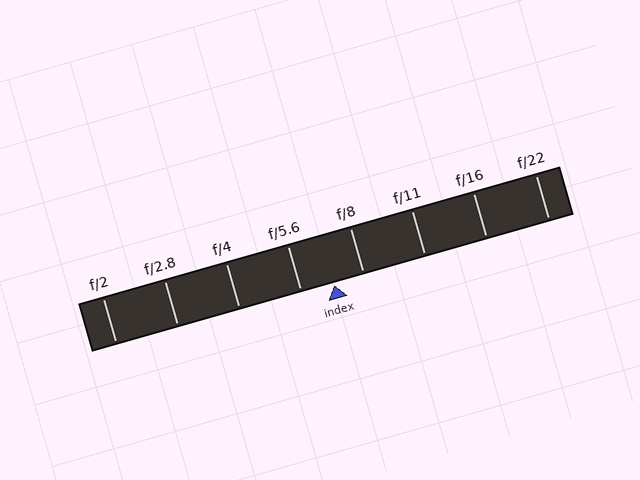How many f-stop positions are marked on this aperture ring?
There are 8 f-stop positions marked.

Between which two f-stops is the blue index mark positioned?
The index mark is between f/5.6 and f/8.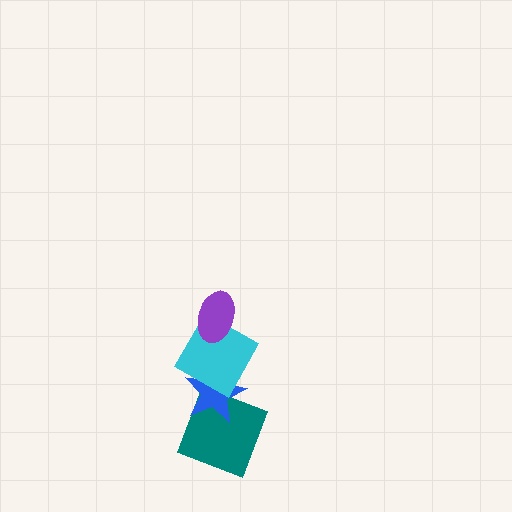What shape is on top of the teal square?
The blue star is on top of the teal square.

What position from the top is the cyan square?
The cyan square is 2nd from the top.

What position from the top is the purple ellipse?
The purple ellipse is 1st from the top.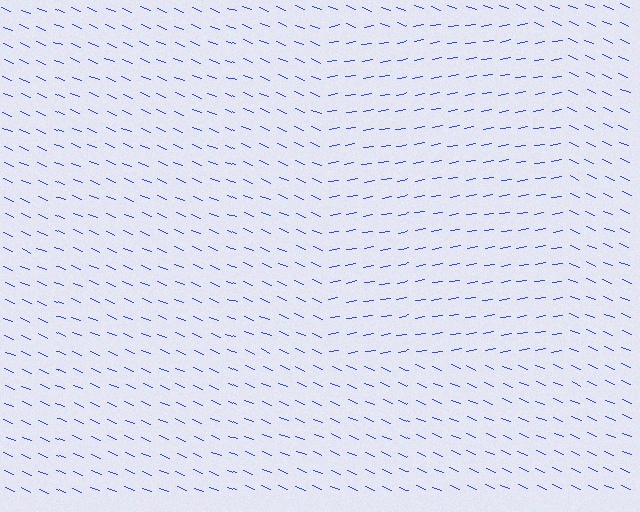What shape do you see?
I see a rectangle.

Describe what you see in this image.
The image is filled with small blue line segments. A rectangle region in the image has lines oriented differently from the surrounding lines, creating a visible texture boundary.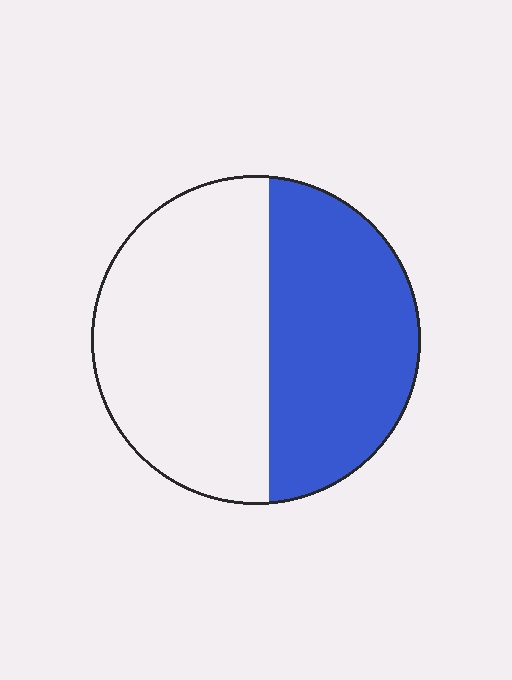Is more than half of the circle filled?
No.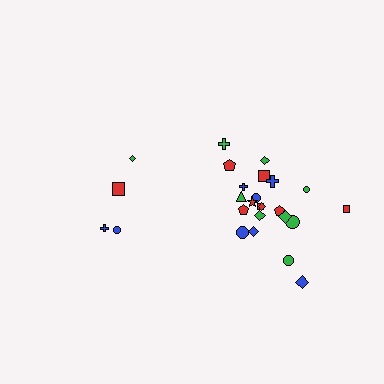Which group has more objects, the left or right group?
The right group.